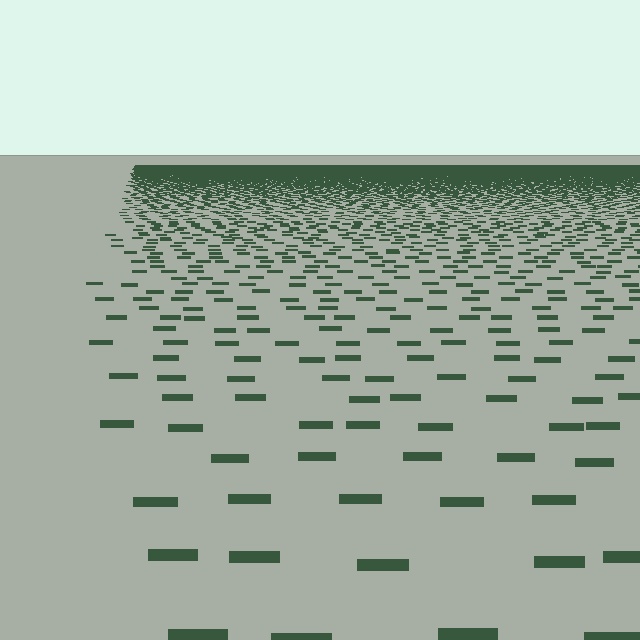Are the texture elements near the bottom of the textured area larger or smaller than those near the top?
Larger. Near the bottom, elements are closer to the viewer and appear at a bigger on-screen size.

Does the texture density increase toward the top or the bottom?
Density increases toward the top.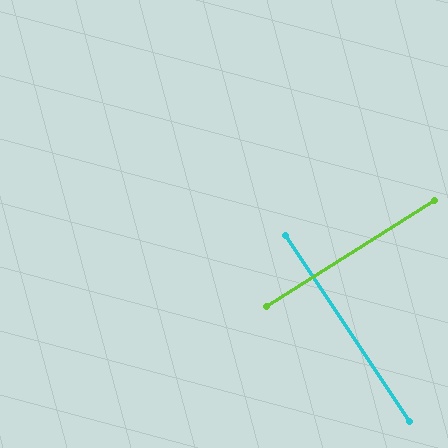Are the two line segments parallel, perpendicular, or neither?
Perpendicular — they meet at approximately 89°.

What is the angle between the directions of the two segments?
Approximately 89 degrees.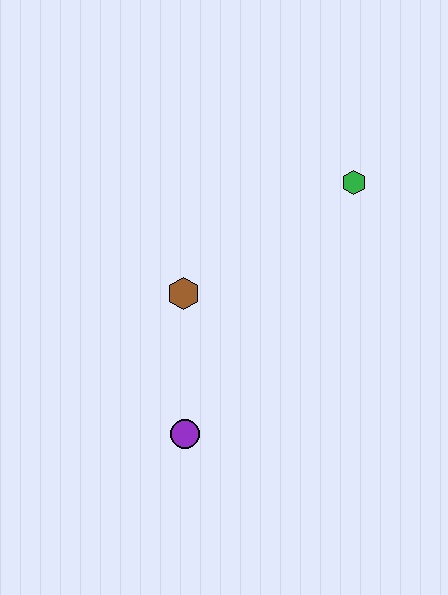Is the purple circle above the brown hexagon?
No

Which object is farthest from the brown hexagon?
The green hexagon is farthest from the brown hexagon.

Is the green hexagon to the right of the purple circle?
Yes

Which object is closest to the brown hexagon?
The purple circle is closest to the brown hexagon.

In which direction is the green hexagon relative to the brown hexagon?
The green hexagon is to the right of the brown hexagon.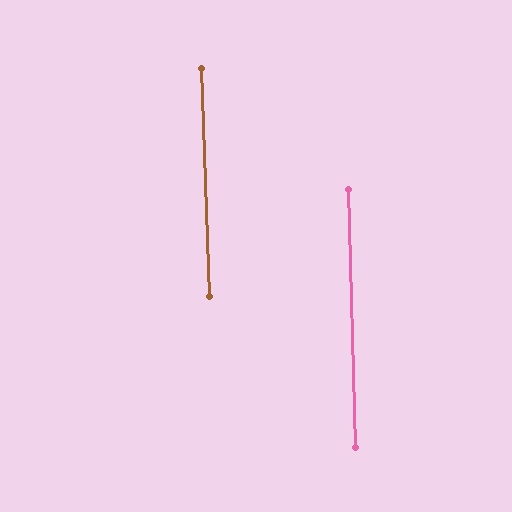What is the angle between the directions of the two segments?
Approximately 1 degree.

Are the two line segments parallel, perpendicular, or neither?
Parallel — their directions differ by only 0.7°.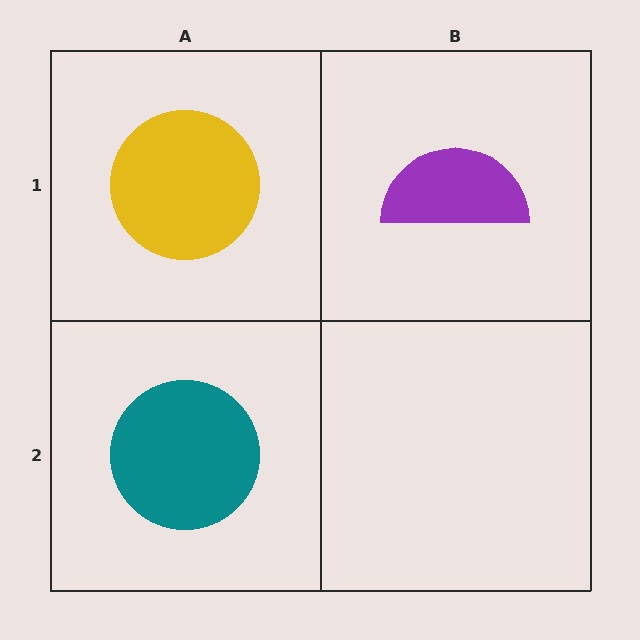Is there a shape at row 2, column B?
No, that cell is empty.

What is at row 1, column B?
A purple semicircle.